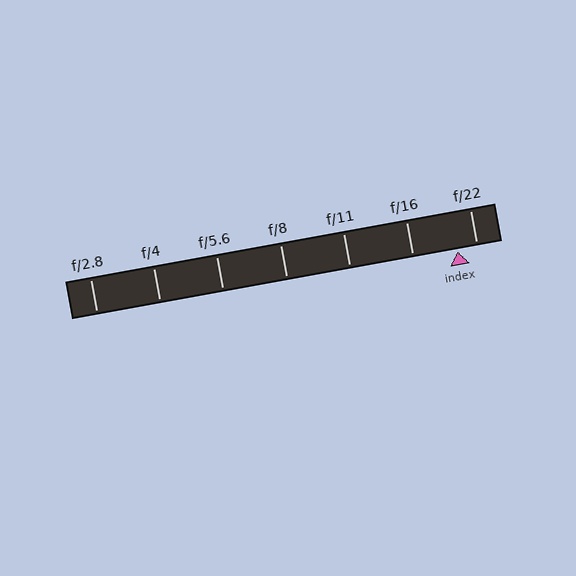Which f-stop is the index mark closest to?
The index mark is closest to f/22.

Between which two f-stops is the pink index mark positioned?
The index mark is between f/16 and f/22.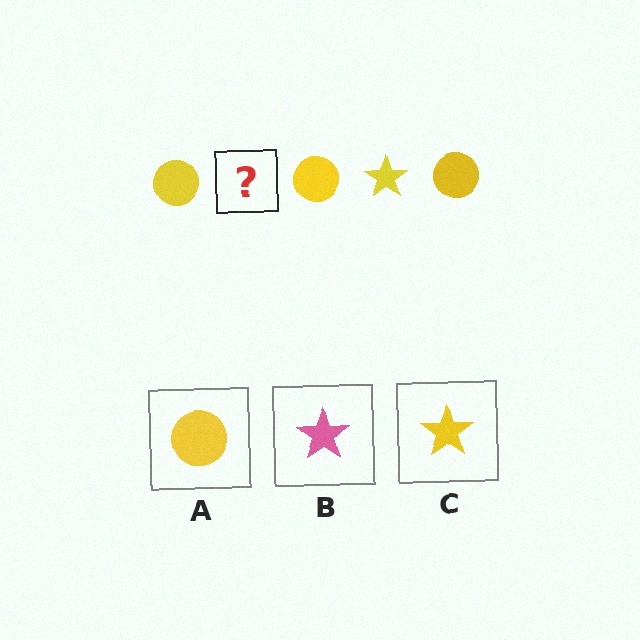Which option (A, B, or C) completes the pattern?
C.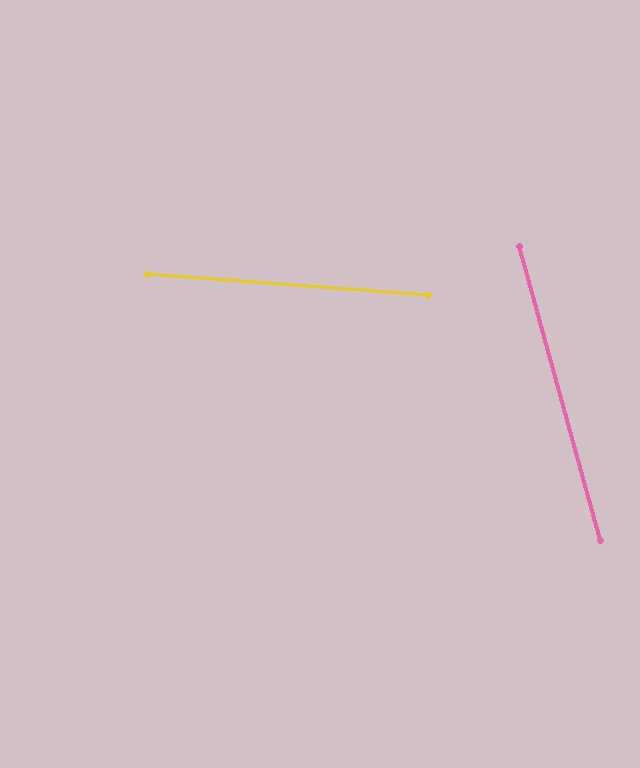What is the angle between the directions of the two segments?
Approximately 70 degrees.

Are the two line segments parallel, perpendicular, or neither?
Neither parallel nor perpendicular — they differ by about 70°.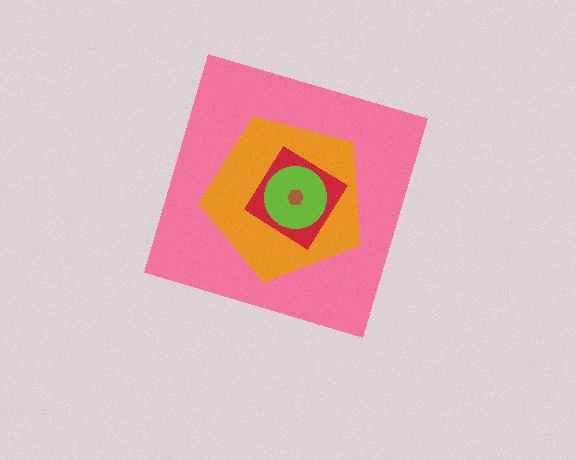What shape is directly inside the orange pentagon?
The red diamond.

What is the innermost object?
The brown hexagon.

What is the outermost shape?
The pink diamond.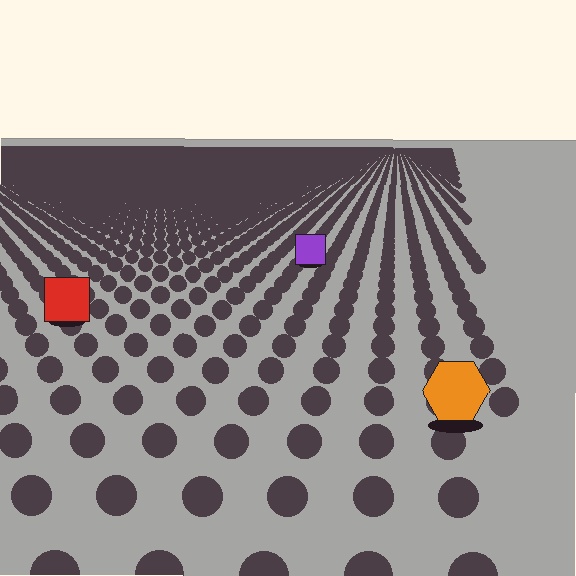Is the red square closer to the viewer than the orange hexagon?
No. The orange hexagon is closer — you can tell from the texture gradient: the ground texture is coarser near it.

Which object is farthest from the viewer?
The purple square is farthest from the viewer. It appears smaller and the ground texture around it is denser.